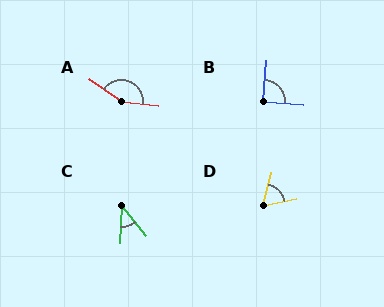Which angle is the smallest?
C, at approximately 41 degrees.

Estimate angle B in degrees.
Approximately 89 degrees.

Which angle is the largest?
A, at approximately 150 degrees.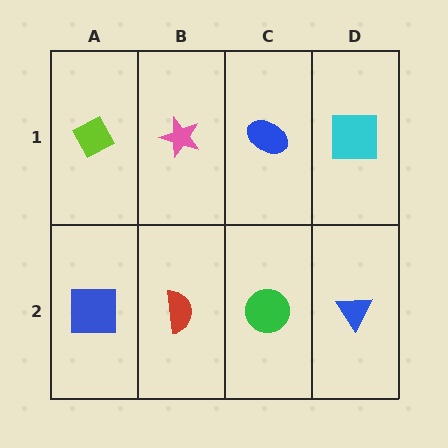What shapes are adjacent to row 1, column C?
A green circle (row 2, column C), a pink star (row 1, column B), a cyan square (row 1, column D).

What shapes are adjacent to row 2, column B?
A pink star (row 1, column B), a blue square (row 2, column A), a green circle (row 2, column C).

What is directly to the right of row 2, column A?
A red semicircle.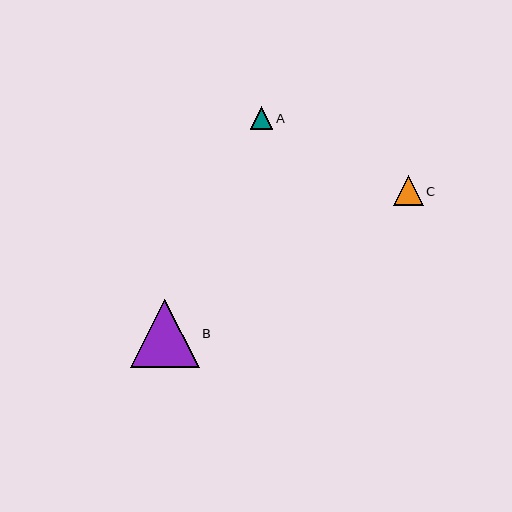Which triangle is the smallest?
Triangle A is the smallest with a size of approximately 23 pixels.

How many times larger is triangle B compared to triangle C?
Triangle B is approximately 2.2 times the size of triangle C.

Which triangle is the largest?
Triangle B is the largest with a size of approximately 68 pixels.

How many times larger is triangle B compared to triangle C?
Triangle B is approximately 2.2 times the size of triangle C.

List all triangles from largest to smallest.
From largest to smallest: B, C, A.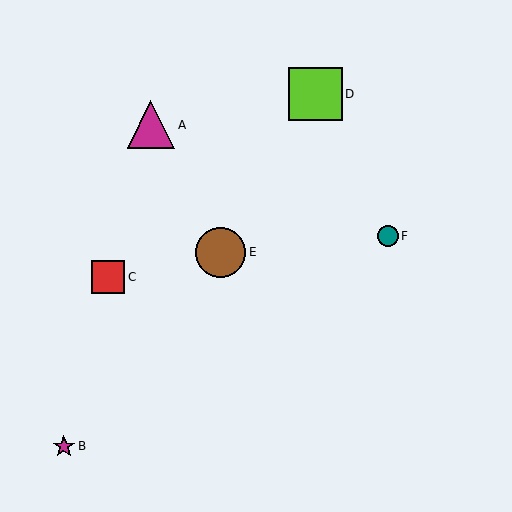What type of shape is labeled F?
Shape F is a teal circle.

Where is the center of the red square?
The center of the red square is at (108, 277).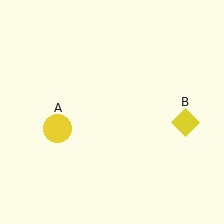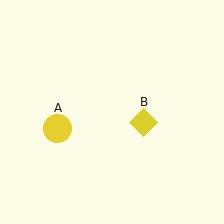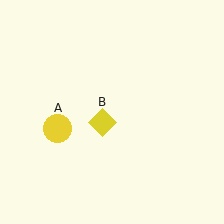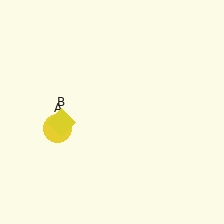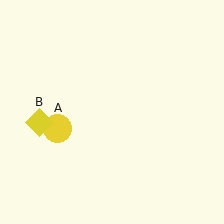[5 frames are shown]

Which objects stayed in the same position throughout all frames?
Yellow circle (object A) remained stationary.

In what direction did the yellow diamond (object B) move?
The yellow diamond (object B) moved left.